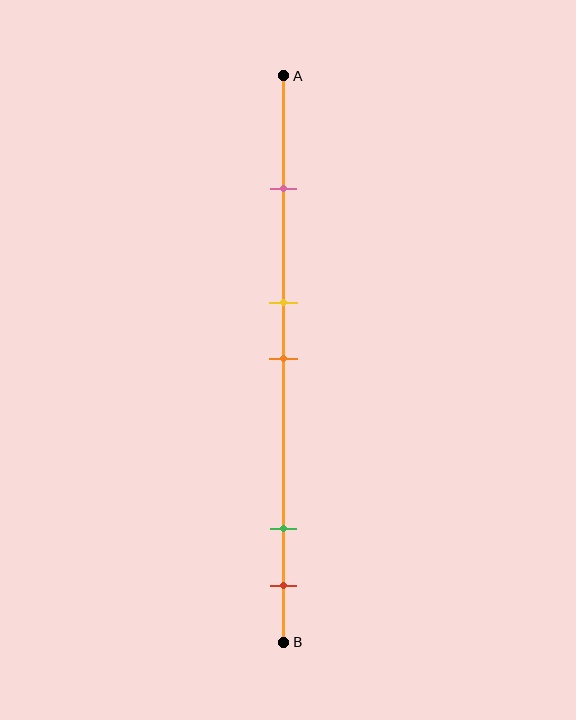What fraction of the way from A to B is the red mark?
The red mark is approximately 90% (0.9) of the way from A to B.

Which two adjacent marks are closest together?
The yellow and orange marks are the closest adjacent pair.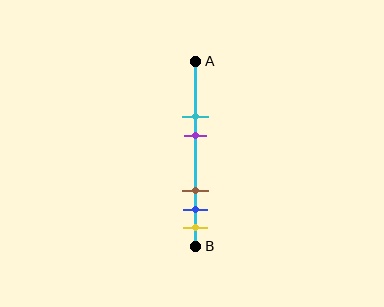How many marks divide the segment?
There are 5 marks dividing the segment.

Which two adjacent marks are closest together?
The blue and yellow marks are the closest adjacent pair.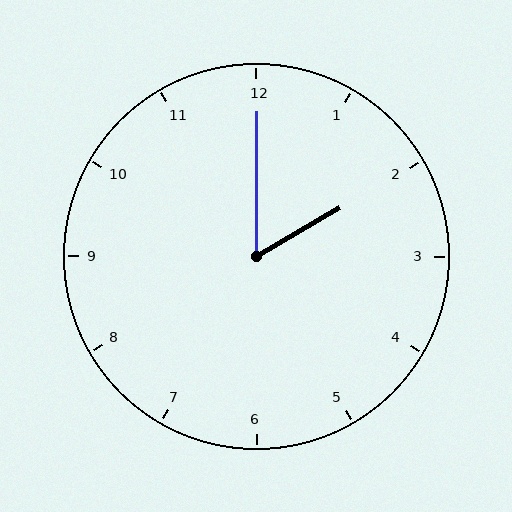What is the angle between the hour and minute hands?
Approximately 60 degrees.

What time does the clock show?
2:00.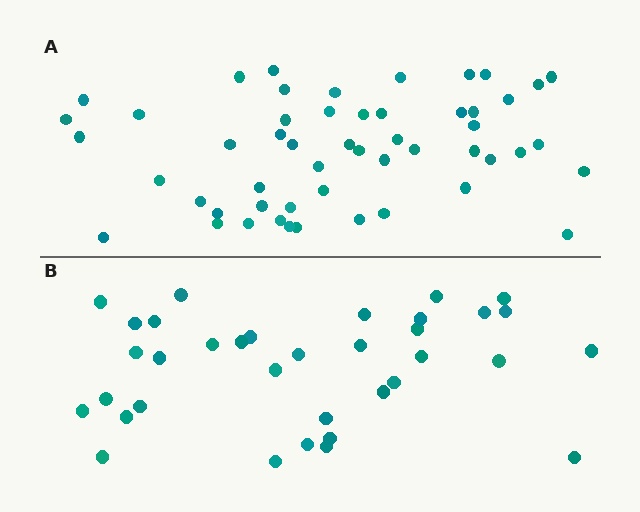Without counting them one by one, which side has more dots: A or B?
Region A (the top region) has more dots.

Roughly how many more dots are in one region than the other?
Region A has approximately 15 more dots than region B.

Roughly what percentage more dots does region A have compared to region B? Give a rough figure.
About 50% more.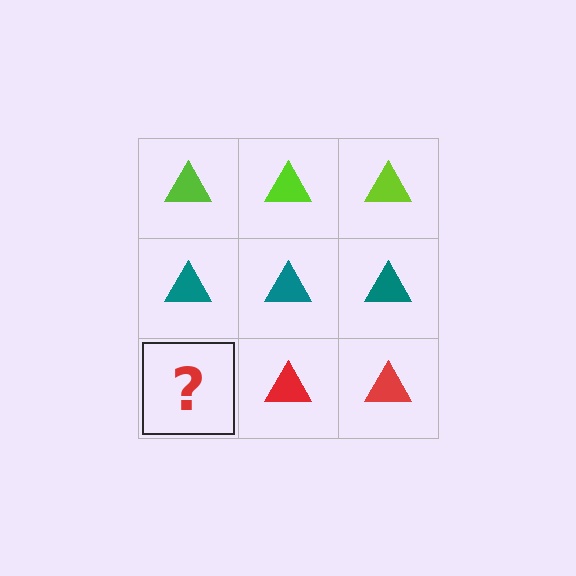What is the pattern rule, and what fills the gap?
The rule is that each row has a consistent color. The gap should be filled with a red triangle.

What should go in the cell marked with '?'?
The missing cell should contain a red triangle.